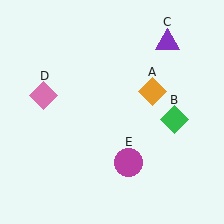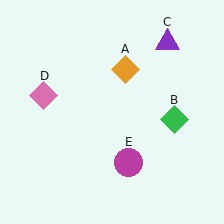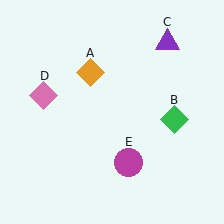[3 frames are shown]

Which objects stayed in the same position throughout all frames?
Green diamond (object B) and purple triangle (object C) and pink diamond (object D) and magenta circle (object E) remained stationary.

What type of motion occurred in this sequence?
The orange diamond (object A) rotated counterclockwise around the center of the scene.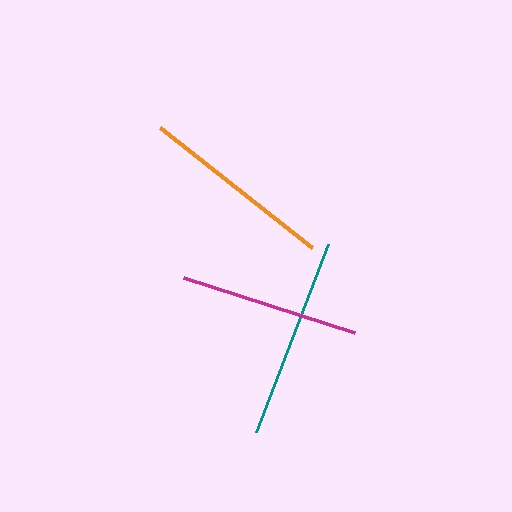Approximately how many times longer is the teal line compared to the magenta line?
The teal line is approximately 1.1 times the length of the magenta line.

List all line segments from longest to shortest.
From longest to shortest: teal, orange, magenta.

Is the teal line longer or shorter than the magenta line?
The teal line is longer than the magenta line.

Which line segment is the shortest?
The magenta line is the shortest at approximately 179 pixels.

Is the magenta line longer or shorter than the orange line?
The orange line is longer than the magenta line.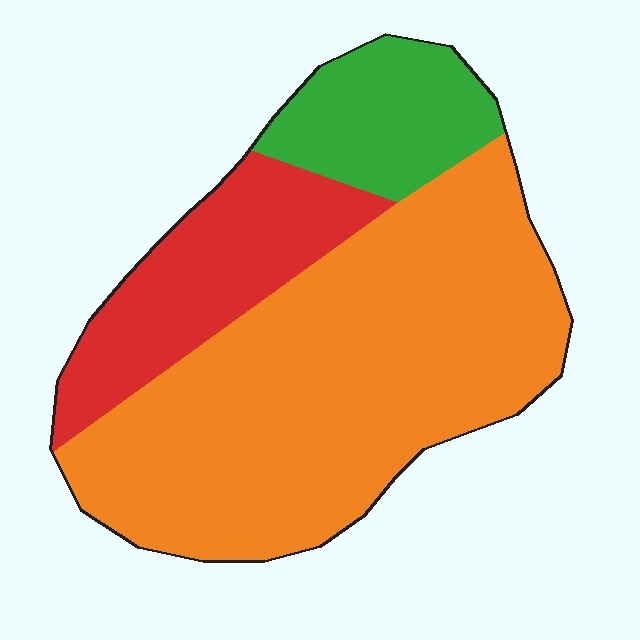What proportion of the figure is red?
Red takes up about one fifth (1/5) of the figure.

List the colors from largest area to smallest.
From largest to smallest: orange, red, green.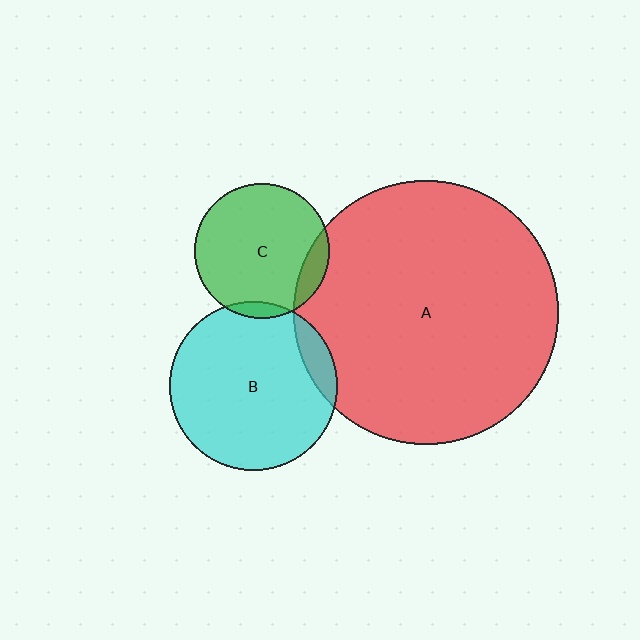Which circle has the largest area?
Circle A (red).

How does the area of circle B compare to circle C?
Approximately 1.6 times.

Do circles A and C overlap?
Yes.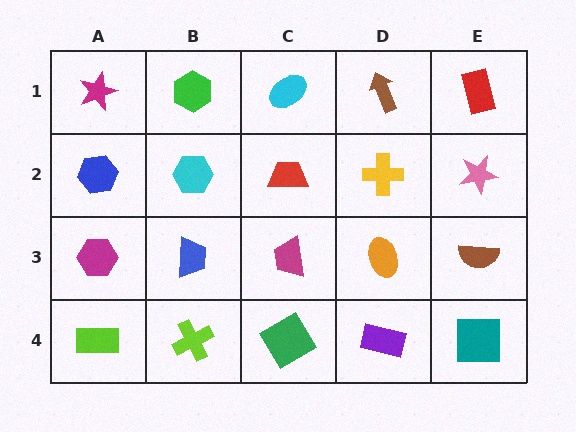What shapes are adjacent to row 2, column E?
A red rectangle (row 1, column E), a brown semicircle (row 3, column E), a yellow cross (row 2, column D).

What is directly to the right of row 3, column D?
A brown semicircle.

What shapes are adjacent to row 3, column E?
A pink star (row 2, column E), a teal square (row 4, column E), an orange ellipse (row 3, column D).